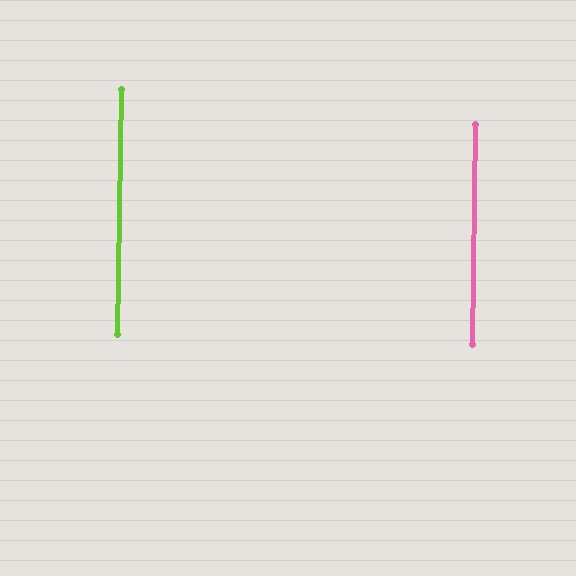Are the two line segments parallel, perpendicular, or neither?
Parallel — their directions differ by only 0.2°.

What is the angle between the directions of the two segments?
Approximately 0 degrees.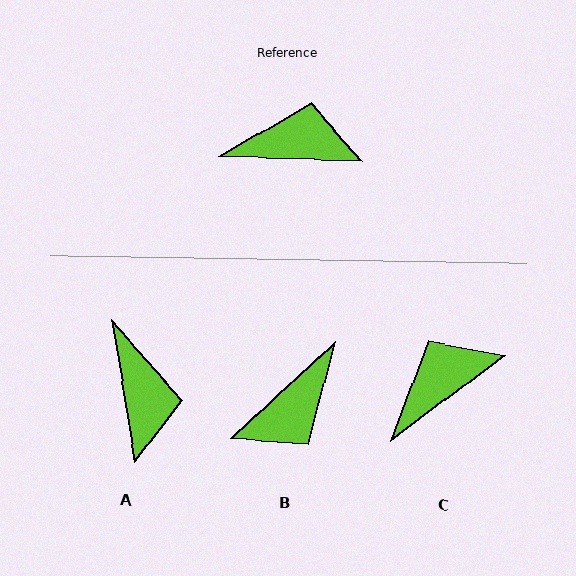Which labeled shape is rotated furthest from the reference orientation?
B, about 135 degrees away.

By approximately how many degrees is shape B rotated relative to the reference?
Approximately 135 degrees clockwise.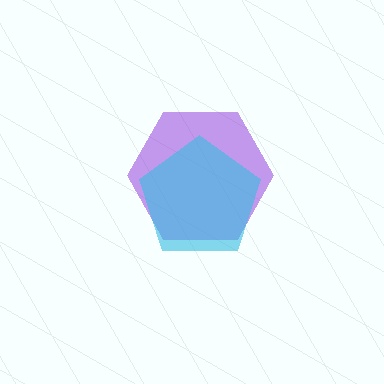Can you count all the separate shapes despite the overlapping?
Yes, there are 2 separate shapes.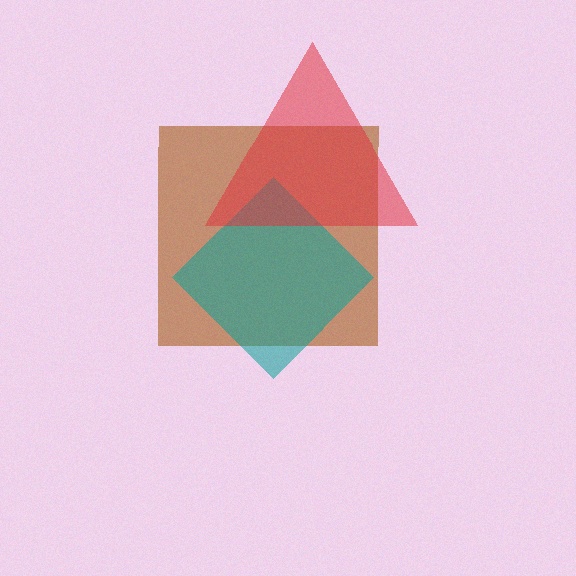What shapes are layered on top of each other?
The layered shapes are: a brown square, a teal diamond, a red triangle.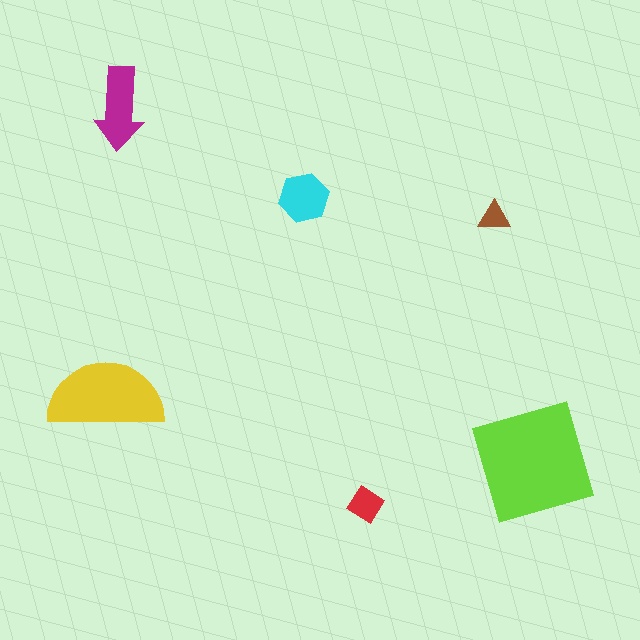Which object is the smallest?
The brown triangle.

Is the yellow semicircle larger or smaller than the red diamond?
Larger.